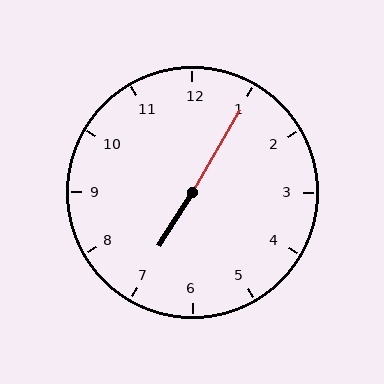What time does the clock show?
7:05.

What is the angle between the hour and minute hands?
Approximately 178 degrees.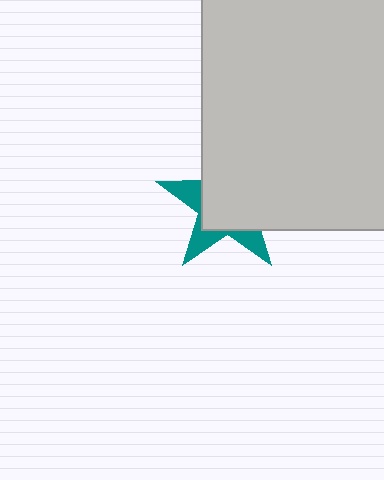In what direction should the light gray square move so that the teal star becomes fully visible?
The light gray square should move toward the upper-right. That is the shortest direction to clear the overlap and leave the teal star fully visible.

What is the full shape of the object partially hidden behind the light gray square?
The partially hidden object is a teal star.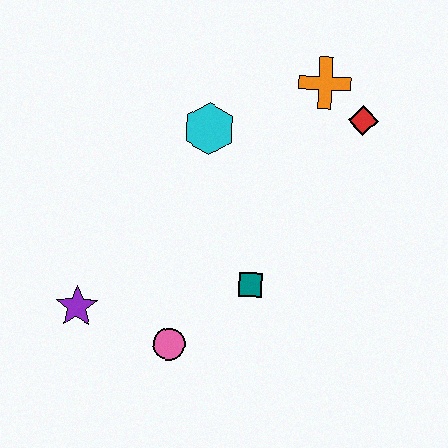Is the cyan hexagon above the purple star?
Yes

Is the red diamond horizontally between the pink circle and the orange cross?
No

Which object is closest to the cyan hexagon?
The orange cross is closest to the cyan hexagon.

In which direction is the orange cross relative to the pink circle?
The orange cross is above the pink circle.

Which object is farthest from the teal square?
The orange cross is farthest from the teal square.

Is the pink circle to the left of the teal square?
Yes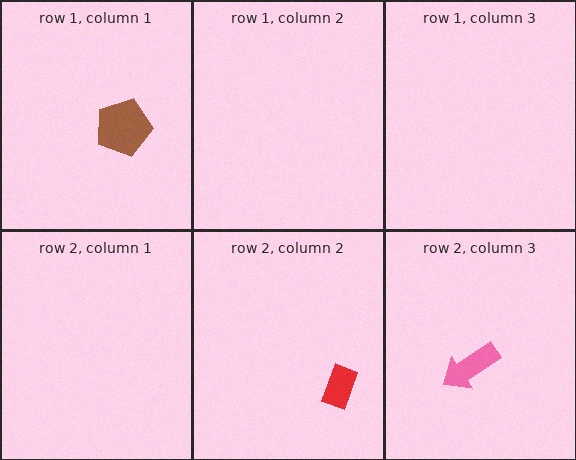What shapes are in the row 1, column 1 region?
The brown pentagon.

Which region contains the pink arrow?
The row 2, column 3 region.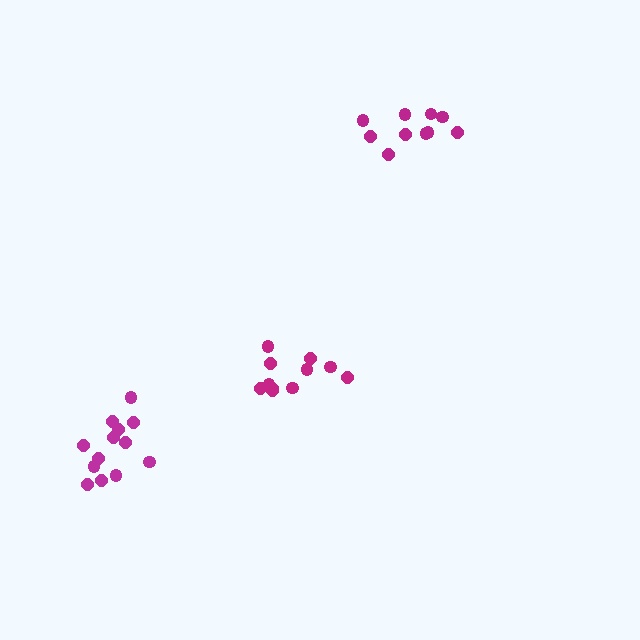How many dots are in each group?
Group 1: 10 dots, Group 2: 11 dots, Group 3: 13 dots (34 total).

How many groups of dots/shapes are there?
There are 3 groups.